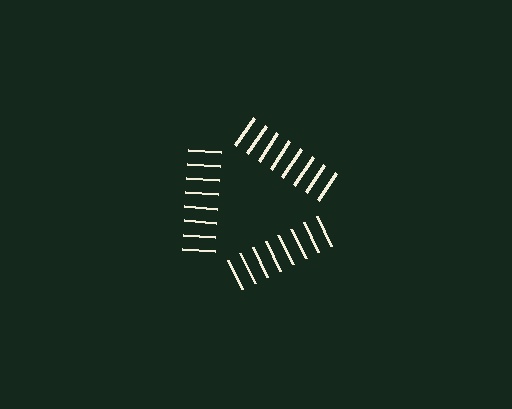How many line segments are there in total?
24 — 8 along each of the 3 edges.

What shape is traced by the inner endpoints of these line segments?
An illusory triangle — the line segments terminate on its edges but no continuous stroke is drawn.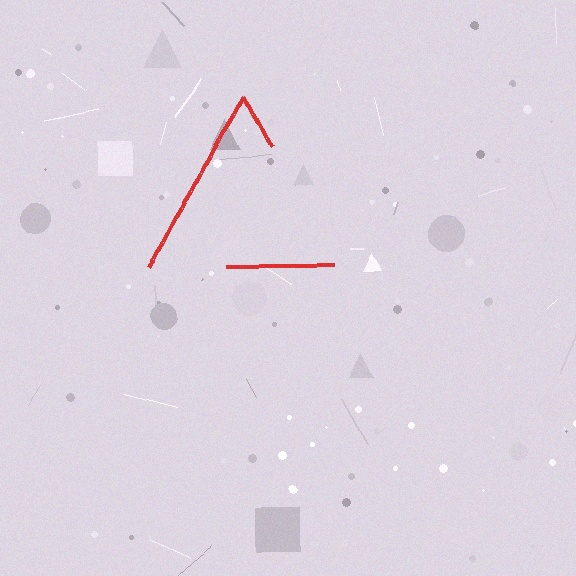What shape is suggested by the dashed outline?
The dashed outline suggests a triangle.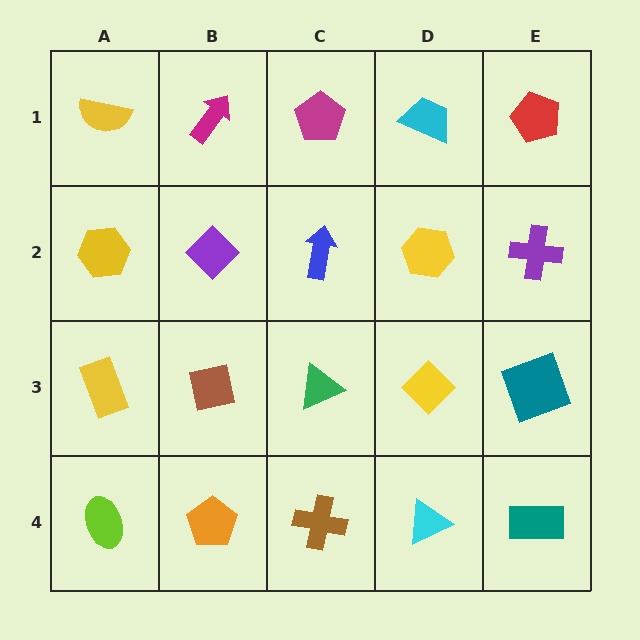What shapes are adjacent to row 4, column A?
A yellow rectangle (row 3, column A), an orange pentagon (row 4, column B).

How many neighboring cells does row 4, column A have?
2.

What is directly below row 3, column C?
A brown cross.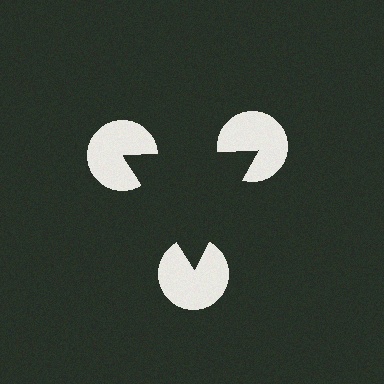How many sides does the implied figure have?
3 sides.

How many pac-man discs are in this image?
There are 3 — one at each vertex of the illusory triangle.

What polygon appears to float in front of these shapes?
An illusory triangle — its edges are inferred from the aligned wedge cuts in the pac-man discs, not physically drawn.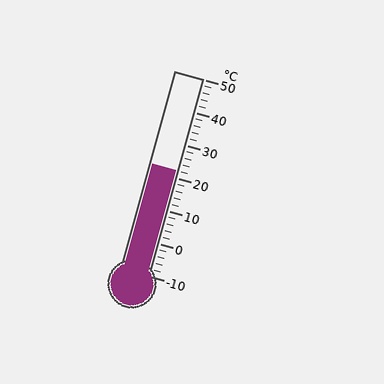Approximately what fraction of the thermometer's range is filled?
The thermometer is filled to approximately 55% of its range.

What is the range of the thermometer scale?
The thermometer scale ranges from -10°C to 50°C.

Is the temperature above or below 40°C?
The temperature is below 40°C.